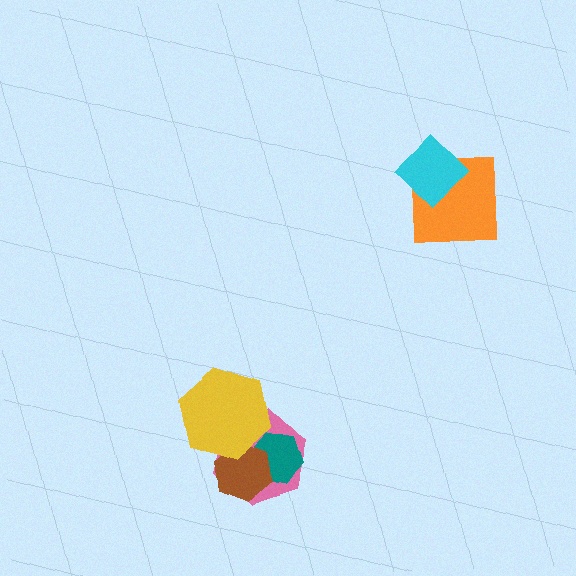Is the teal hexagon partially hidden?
Yes, it is partially covered by another shape.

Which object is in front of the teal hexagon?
The brown hexagon is in front of the teal hexagon.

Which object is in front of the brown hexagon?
The yellow hexagon is in front of the brown hexagon.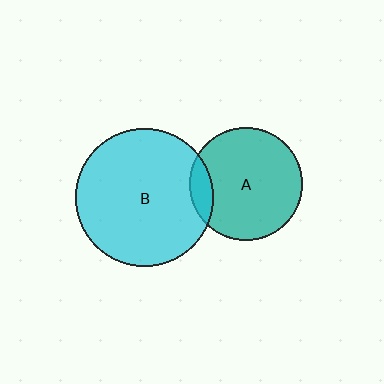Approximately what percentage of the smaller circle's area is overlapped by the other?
Approximately 10%.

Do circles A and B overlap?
Yes.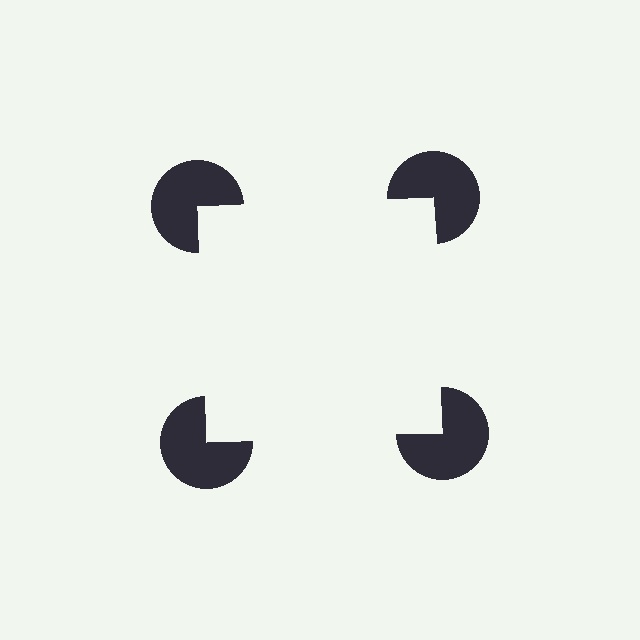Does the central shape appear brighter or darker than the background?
It typically appears slightly brighter than the background, even though no actual brightness change is drawn.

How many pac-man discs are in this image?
There are 4 — one at each vertex of the illusory square.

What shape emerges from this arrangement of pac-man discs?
An illusory square — its edges are inferred from the aligned wedge cuts in the pac-man discs, not physically drawn.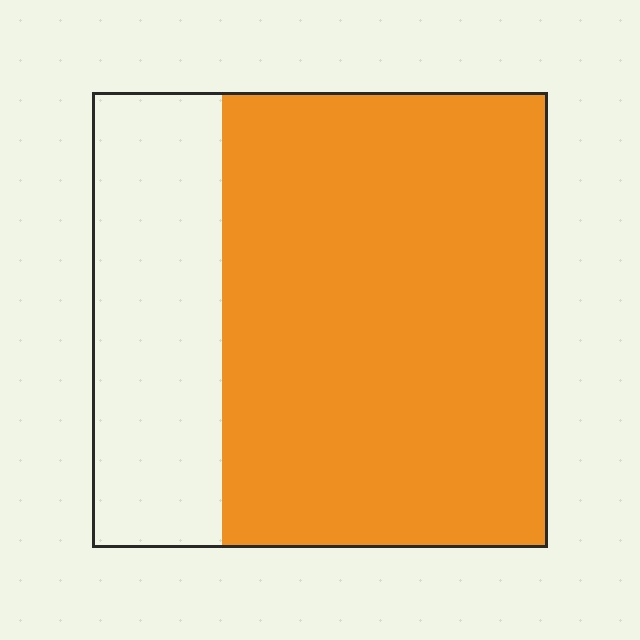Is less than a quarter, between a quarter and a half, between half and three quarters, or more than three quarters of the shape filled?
Between half and three quarters.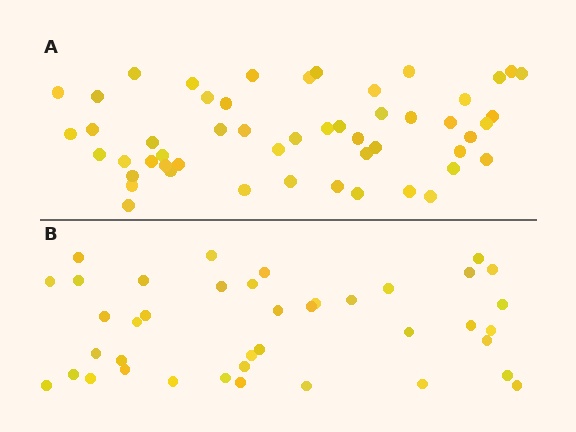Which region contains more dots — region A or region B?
Region A (the top region) has more dots.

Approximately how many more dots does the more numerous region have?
Region A has roughly 12 or so more dots than region B.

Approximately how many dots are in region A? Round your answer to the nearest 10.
About 50 dots. (The exact count is 52, which rounds to 50.)